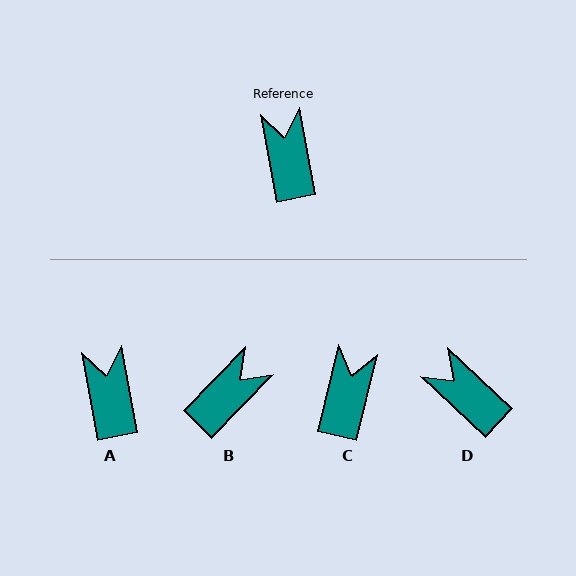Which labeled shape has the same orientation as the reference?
A.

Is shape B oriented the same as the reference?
No, it is off by about 55 degrees.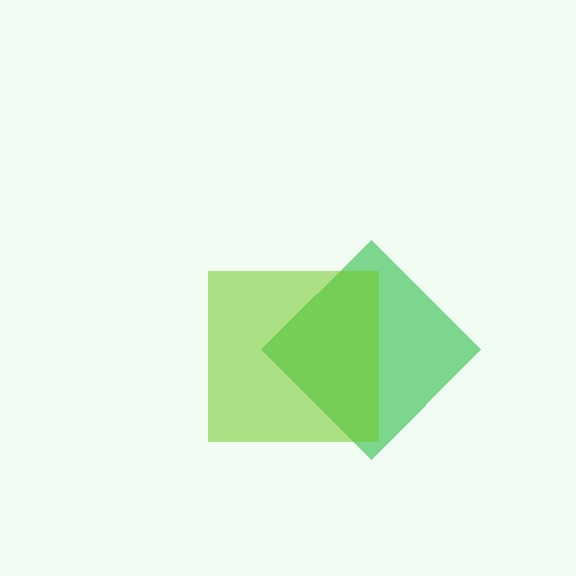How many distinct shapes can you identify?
There are 2 distinct shapes: a green diamond, a lime square.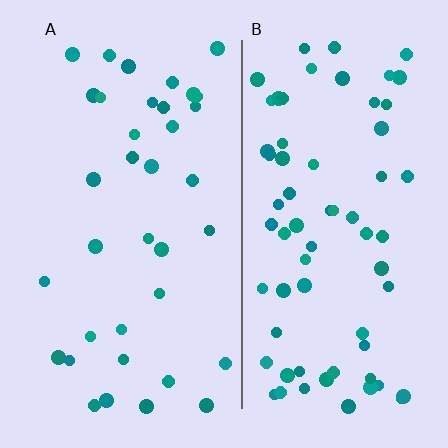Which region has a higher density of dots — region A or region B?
B (the right).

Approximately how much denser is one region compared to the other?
Approximately 1.9× — region B over region A.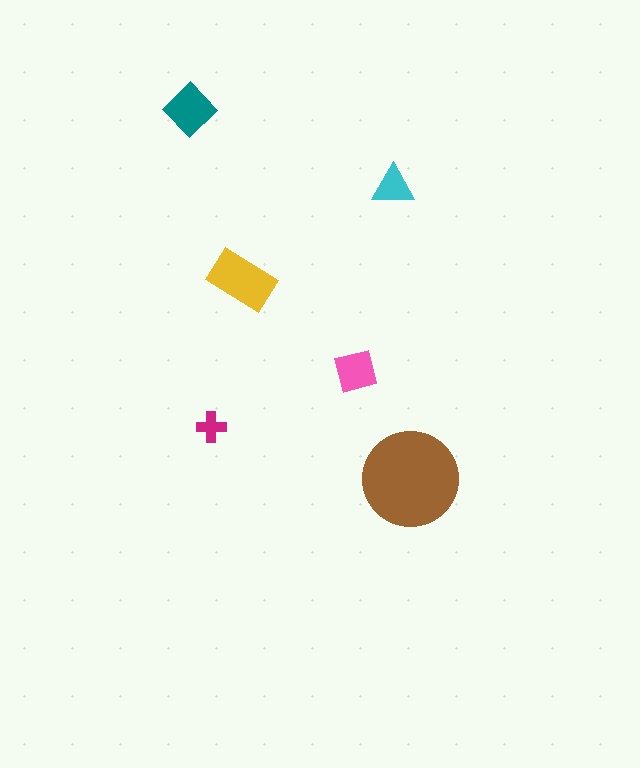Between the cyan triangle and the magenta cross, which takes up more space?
The cyan triangle.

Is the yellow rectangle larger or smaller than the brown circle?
Smaller.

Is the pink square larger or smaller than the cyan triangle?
Larger.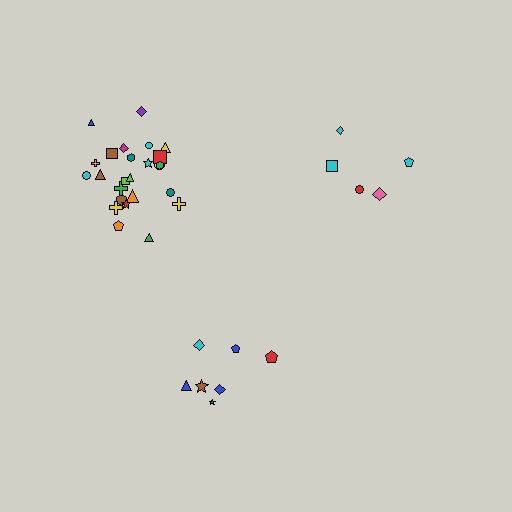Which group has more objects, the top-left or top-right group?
The top-left group.